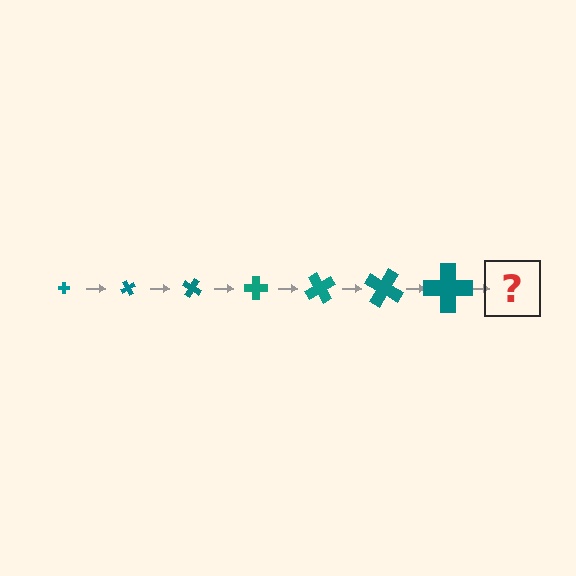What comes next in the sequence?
The next element should be a cross, larger than the previous one and rotated 420 degrees from the start.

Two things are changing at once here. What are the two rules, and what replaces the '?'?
The two rules are that the cross grows larger each step and it rotates 60 degrees each step. The '?' should be a cross, larger than the previous one and rotated 420 degrees from the start.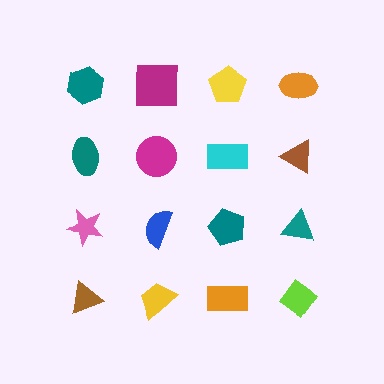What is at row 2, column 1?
A teal ellipse.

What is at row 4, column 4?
A lime diamond.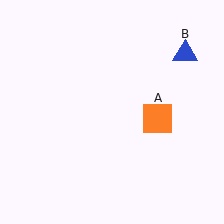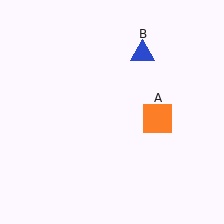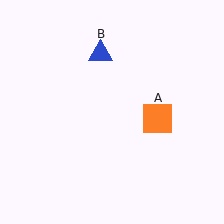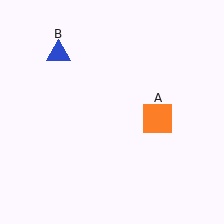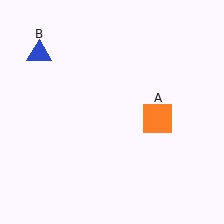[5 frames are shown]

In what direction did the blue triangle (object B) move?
The blue triangle (object B) moved left.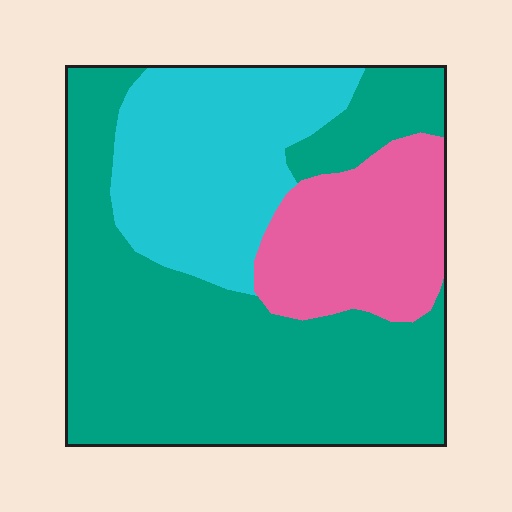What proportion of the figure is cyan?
Cyan covers about 25% of the figure.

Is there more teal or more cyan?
Teal.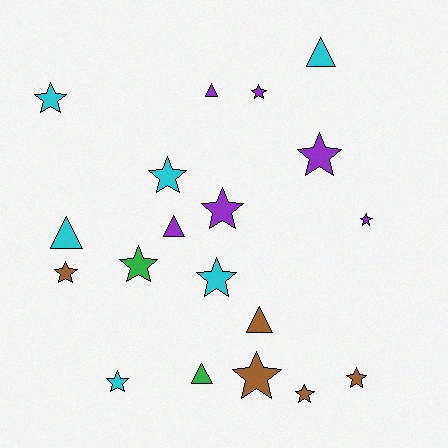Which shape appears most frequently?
Star, with 13 objects.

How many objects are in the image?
There are 19 objects.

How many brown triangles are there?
There is 1 brown triangle.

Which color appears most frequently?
Cyan, with 6 objects.